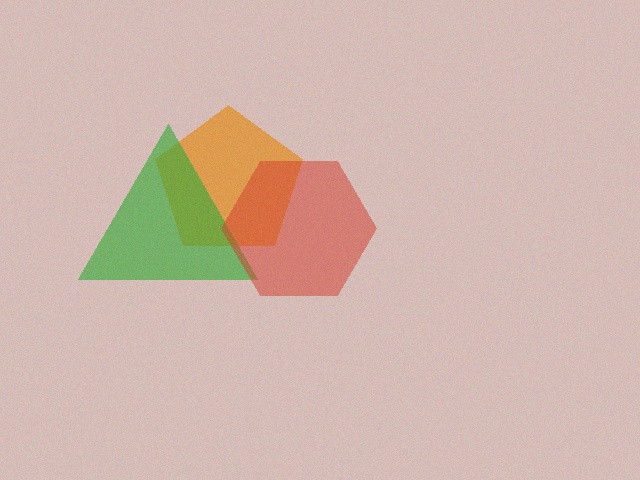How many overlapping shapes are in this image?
There are 3 overlapping shapes in the image.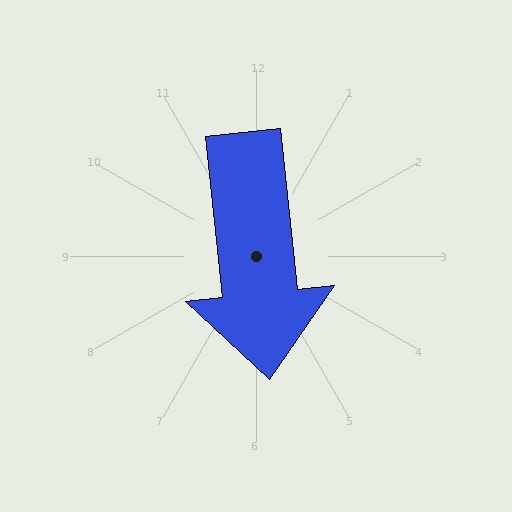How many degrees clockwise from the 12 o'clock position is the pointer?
Approximately 174 degrees.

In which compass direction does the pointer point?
South.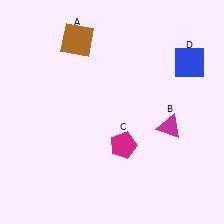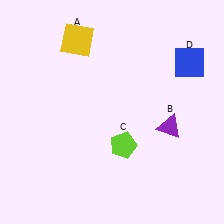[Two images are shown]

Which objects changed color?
A changed from brown to yellow. B changed from magenta to purple. C changed from magenta to lime.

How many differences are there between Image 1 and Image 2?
There are 3 differences between the two images.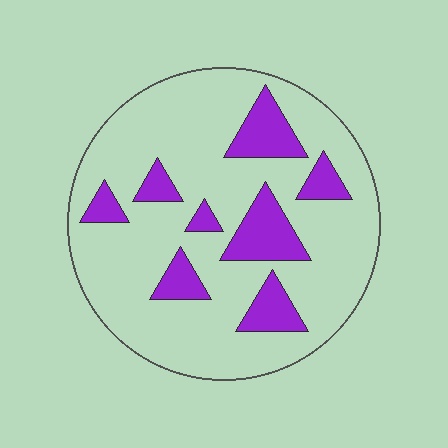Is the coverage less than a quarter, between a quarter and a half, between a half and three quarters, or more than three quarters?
Less than a quarter.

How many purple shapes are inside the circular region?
8.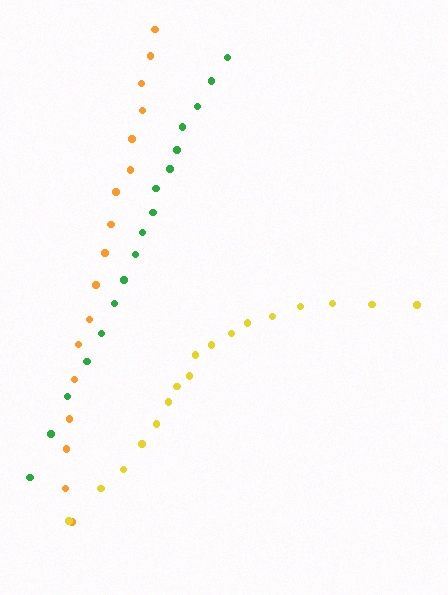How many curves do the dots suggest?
There are 3 distinct paths.